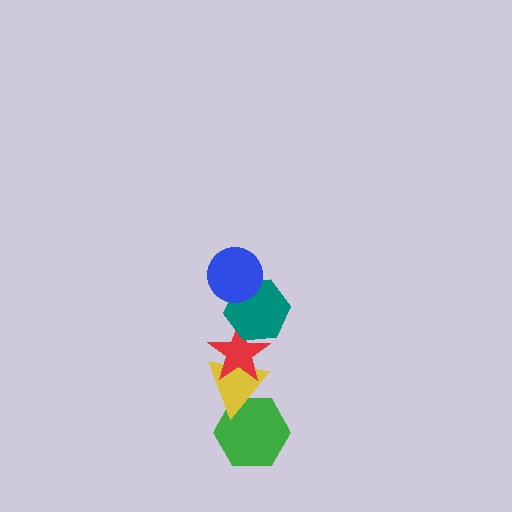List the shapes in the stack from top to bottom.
From top to bottom: the blue circle, the teal hexagon, the red star, the yellow triangle, the green hexagon.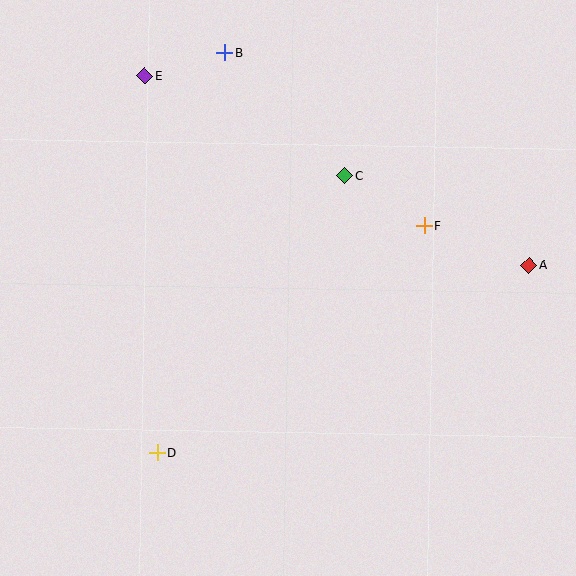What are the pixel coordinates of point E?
Point E is at (144, 76).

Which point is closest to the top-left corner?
Point E is closest to the top-left corner.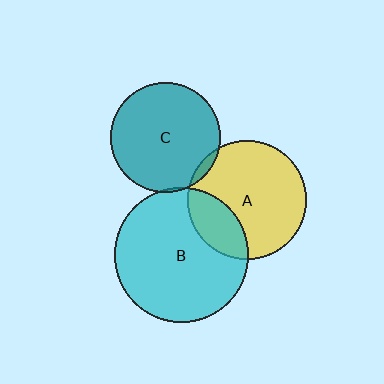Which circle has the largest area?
Circle B (cyan).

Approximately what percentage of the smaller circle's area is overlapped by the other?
Approximately 5%.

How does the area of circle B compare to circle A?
Approximately 1.3 times.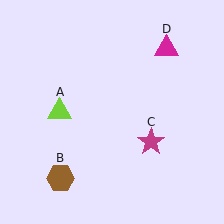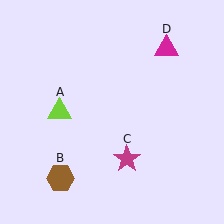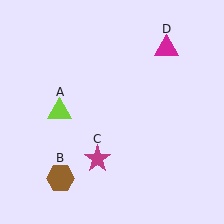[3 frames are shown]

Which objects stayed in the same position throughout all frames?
Lime triangle (object A) and brown hexagon (object B) and magenta triangle (object D) remained stationary.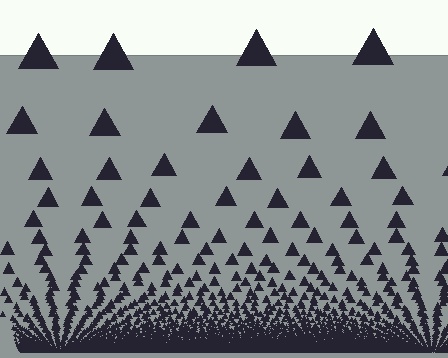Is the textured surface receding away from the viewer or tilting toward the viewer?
The surface appears to tilt toward the viewer. Texture elements get larger and sparser toward the top.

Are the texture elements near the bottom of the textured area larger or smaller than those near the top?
Smaller. The gradient is inverted — elements near the bottom are smaller and denser.